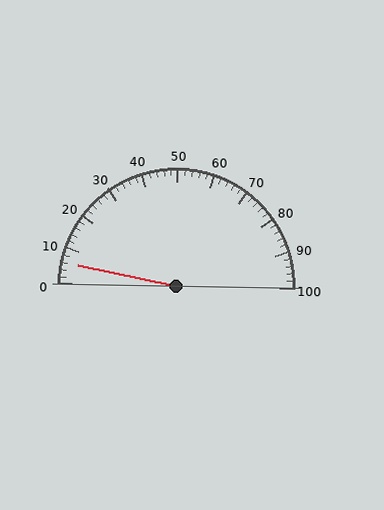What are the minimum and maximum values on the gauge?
The gauge ranges from 0 to 100.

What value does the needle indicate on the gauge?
The needle indicates approximately 6.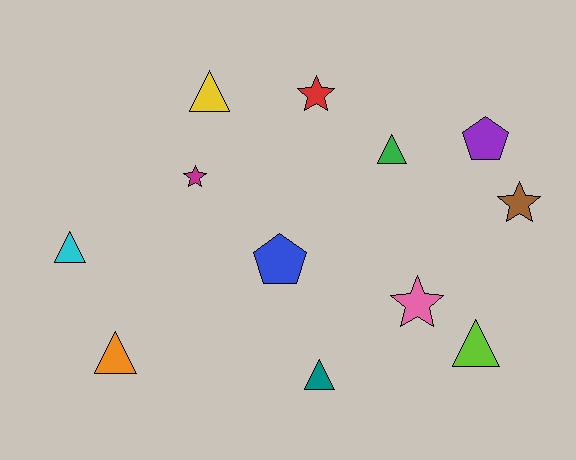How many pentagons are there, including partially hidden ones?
There are 2 pentagons.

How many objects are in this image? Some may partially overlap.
There are 12 objects.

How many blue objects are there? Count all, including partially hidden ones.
There is 1 blue object.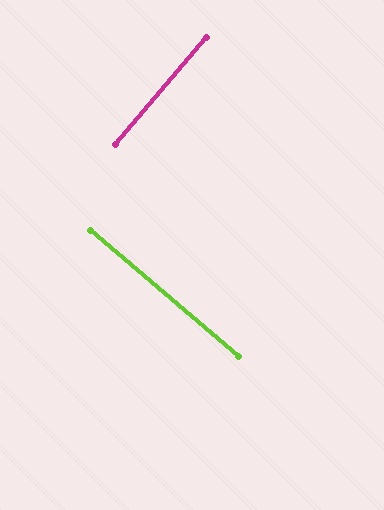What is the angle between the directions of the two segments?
Approximately 90 degrees.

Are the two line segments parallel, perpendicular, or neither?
Perpendicular — they meet at approximately 90°.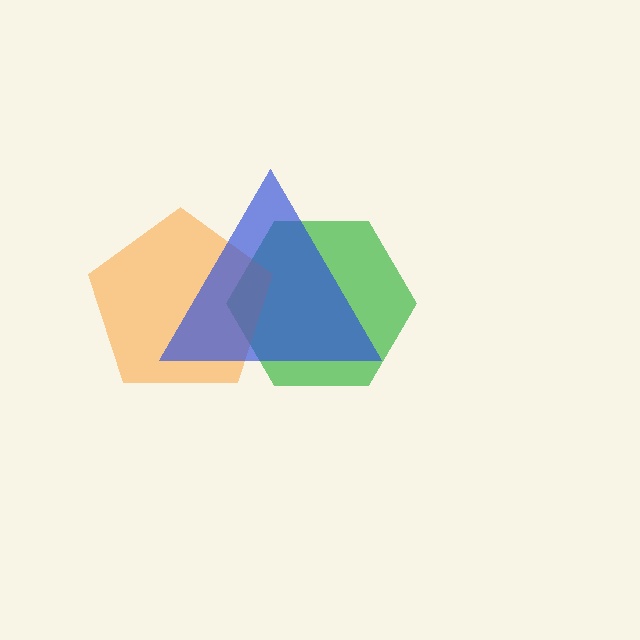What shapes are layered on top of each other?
The layered shapes are: a green hexagon, an orange pentagon, a blue triangle.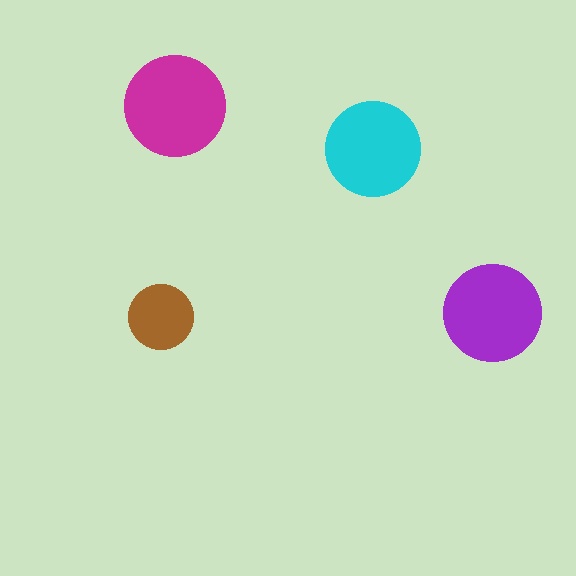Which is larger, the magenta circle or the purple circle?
The magenta one.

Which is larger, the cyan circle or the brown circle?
The cyan one.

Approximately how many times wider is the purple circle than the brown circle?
About 1.5 times wider.